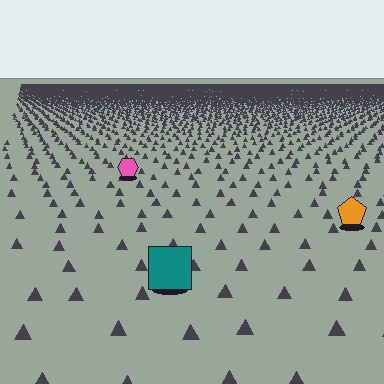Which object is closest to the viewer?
The teal square is closest. The texture marks near it are larger and more spread out.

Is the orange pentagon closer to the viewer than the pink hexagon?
Yes. The orange pentagon is closer — you can tell from the texture gradient: the ground texture is coarser near it.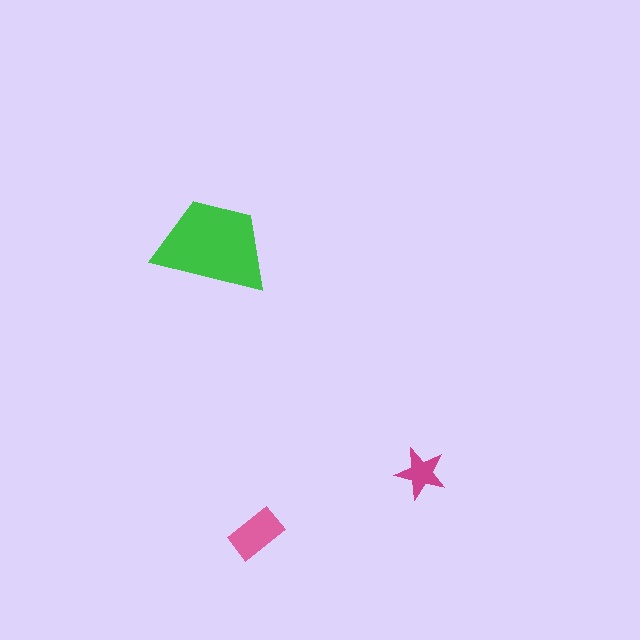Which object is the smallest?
The magenta star.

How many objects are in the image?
There are 3 objects in the image.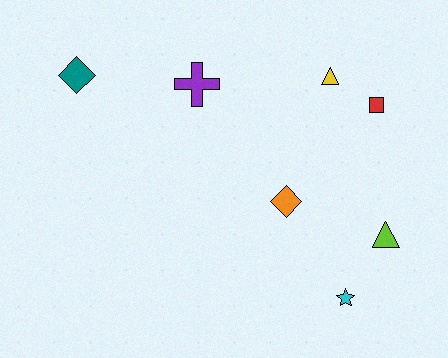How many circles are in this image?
There are no circles.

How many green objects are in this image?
There are no green objects.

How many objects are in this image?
There are 7 objects.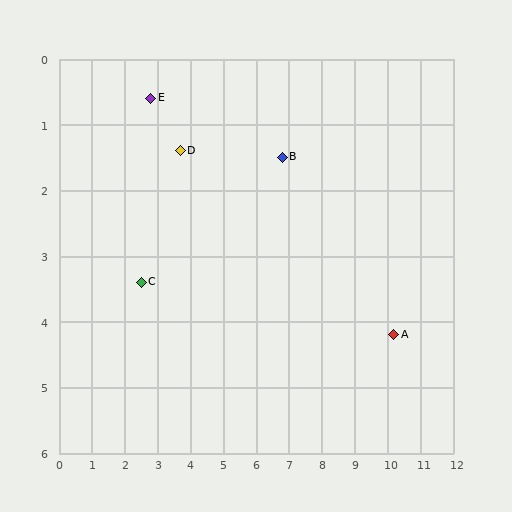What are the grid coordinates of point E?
Point E is at approximately (2.8, 0.6).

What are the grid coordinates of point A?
Point A is at approximately (10.2, 4.2).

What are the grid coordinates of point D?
Point D is at approximately (3.7, 1.4).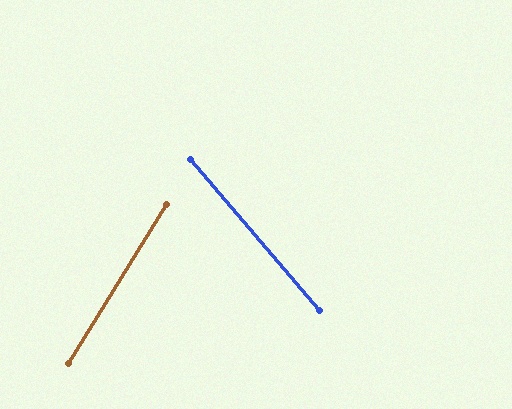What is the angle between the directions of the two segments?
Approximately 72 degrees.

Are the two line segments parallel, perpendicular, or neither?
Neither parallel nor perpendicular — they differ by about 72°.